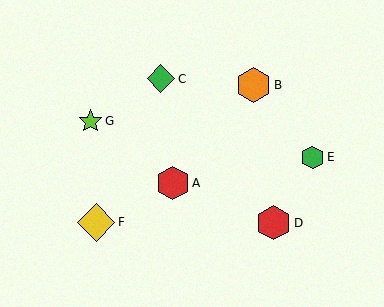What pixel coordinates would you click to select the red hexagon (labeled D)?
Click at (273, 223) to select the red hexagon D.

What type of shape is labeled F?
Shape F is a yellow diamond.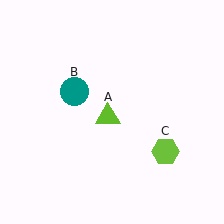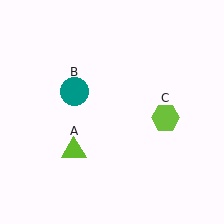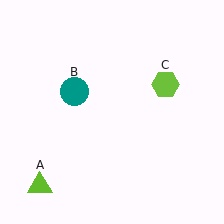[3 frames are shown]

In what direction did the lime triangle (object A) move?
The lime triangle (object A) moved down and to the left.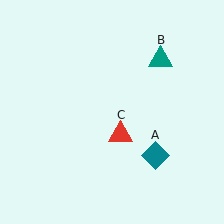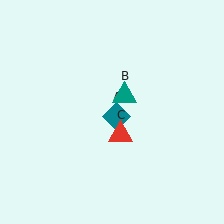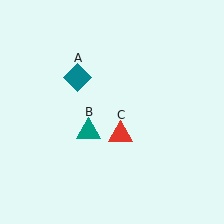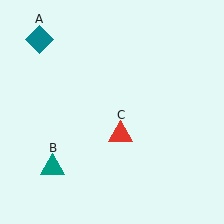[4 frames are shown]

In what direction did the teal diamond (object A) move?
The teal diamond (object A) moved up and to the left.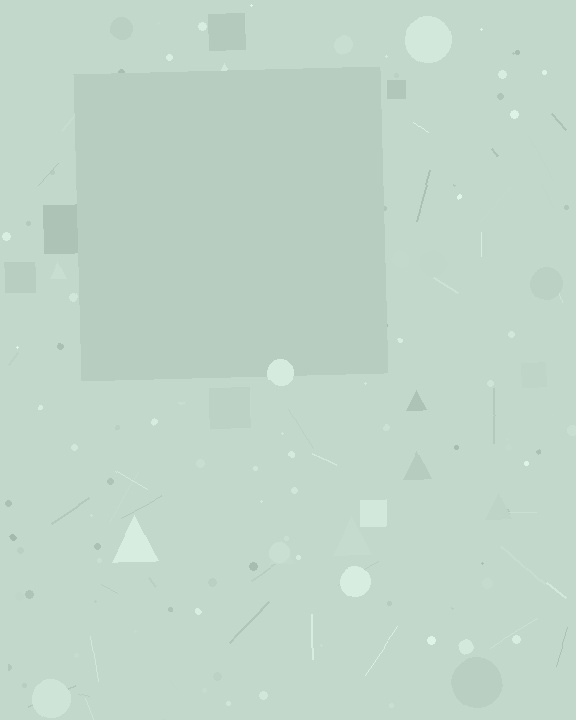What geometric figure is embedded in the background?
A square is embedded in the background.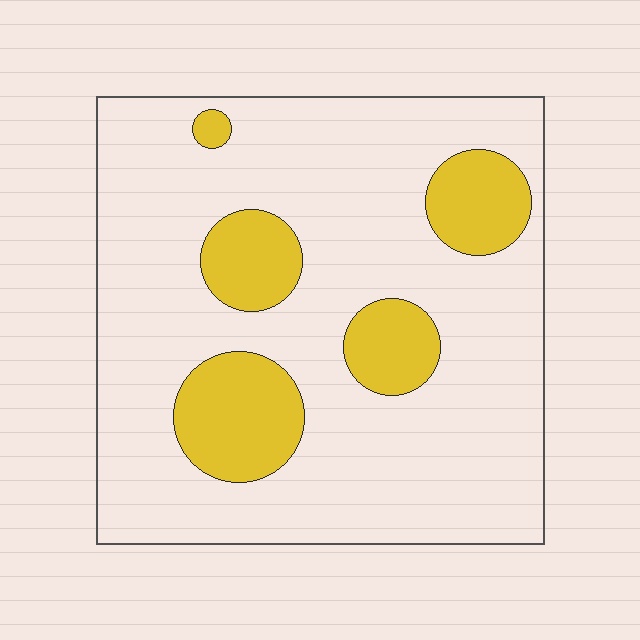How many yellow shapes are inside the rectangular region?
5.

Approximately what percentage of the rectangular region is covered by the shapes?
Approximately 20%.